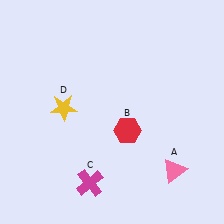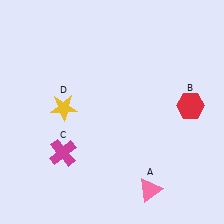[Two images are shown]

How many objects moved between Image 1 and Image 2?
3 objects moved between the two images.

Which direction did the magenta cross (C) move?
The magenta cross (C) moved up.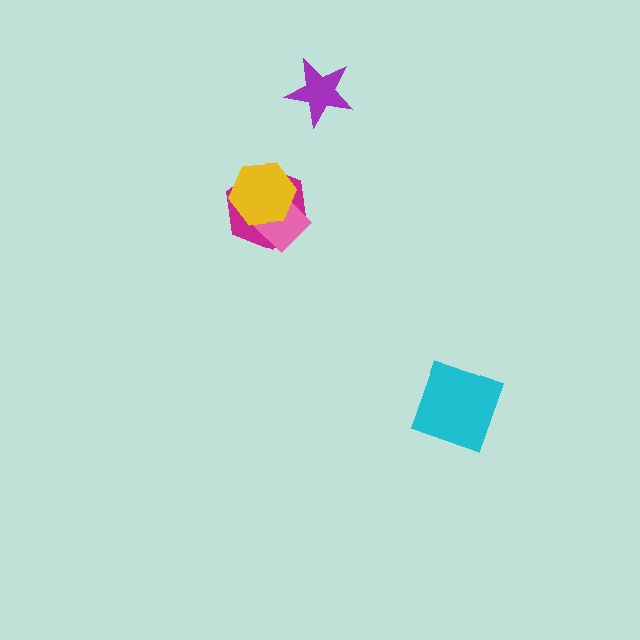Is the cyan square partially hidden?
No, no other shape covers it.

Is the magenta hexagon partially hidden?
Yes, it is partially covered by another shape.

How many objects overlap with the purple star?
0 objects overlap with the purple star.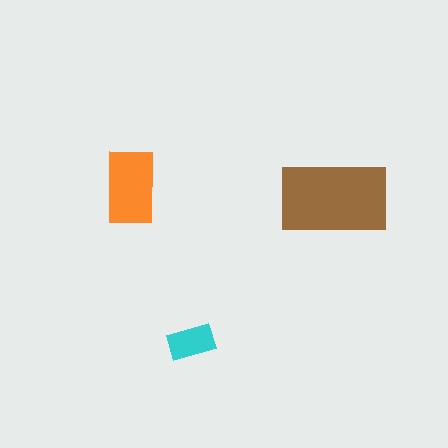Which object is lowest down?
The cyan rectangle is bottommost.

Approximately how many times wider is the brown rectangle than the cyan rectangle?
About 2.5 times wider.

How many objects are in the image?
There are 3 objects in the image.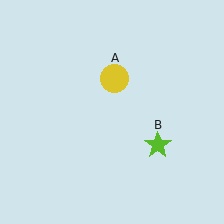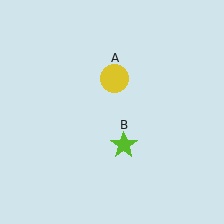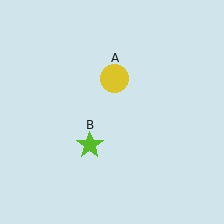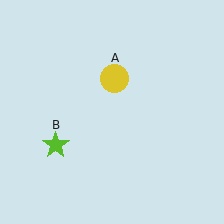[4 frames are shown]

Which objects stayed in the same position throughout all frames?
Yellow circle (object A) remained stationary.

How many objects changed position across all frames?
1 object changed position: lime star (object B).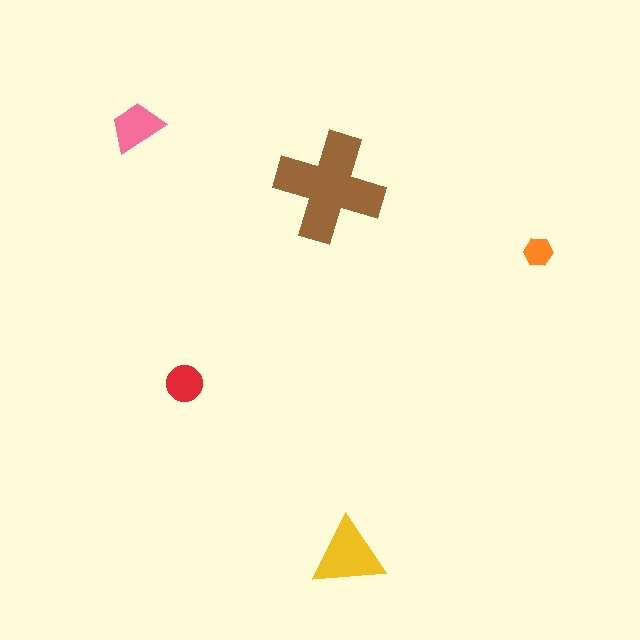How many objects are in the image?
There are 5 objects in the image.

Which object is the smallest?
The orange hexagon.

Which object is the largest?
The brown cross.